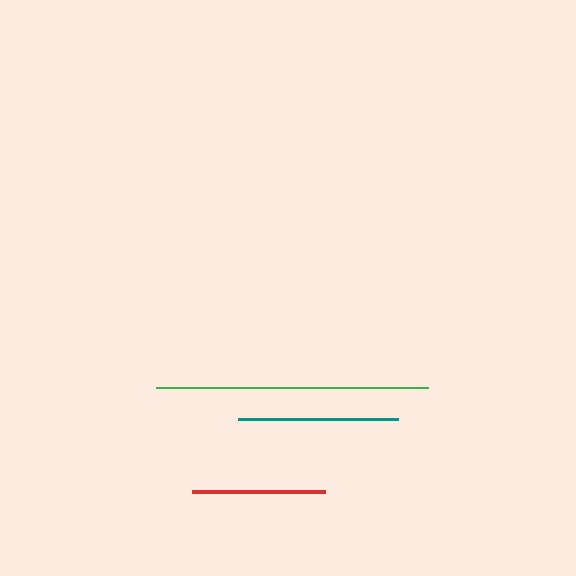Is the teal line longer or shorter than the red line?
The teal line is longer than the red line.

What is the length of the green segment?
The green segment is approximately 272 pixels long.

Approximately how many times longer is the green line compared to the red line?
The green line is approximately 2.0 times the length of the red line.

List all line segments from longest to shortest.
From longest to shortest: green, teal, red.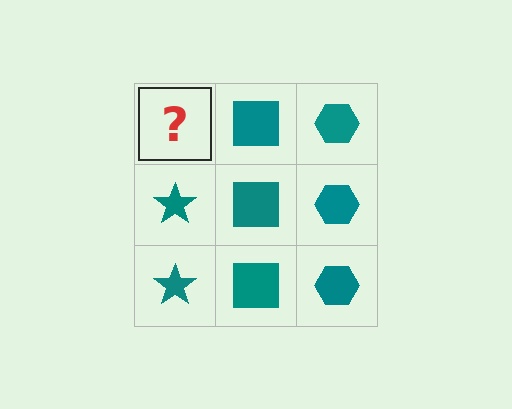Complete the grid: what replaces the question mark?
The question mark should be replaced with a teal star.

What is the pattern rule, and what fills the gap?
The rule is that each column has a consistent shape. The gap should be filled with a teal star.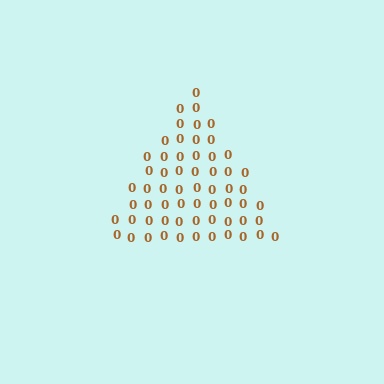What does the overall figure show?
The overall figure shows a triangle.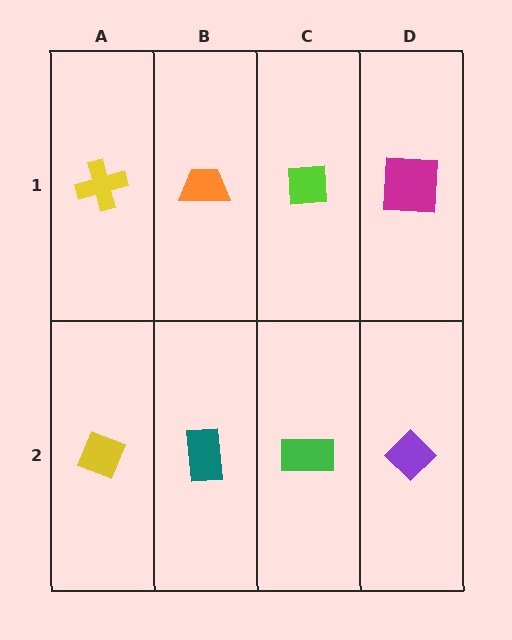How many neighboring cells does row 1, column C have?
3.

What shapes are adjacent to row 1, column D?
A purple diamond (row 2, column D), a lime square (row 1, column C).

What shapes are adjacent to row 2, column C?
A lime square (row 1, column C), a teal rectangle (row 2, column B), a purple diamond (row 2, column D).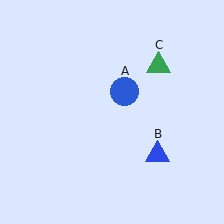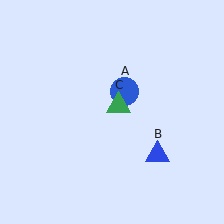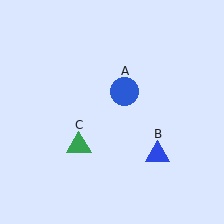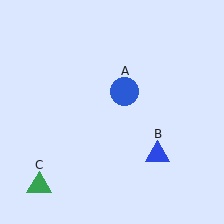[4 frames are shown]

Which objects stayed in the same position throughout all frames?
Blue circle (object A) and blue triangle (object B) remained stationary.